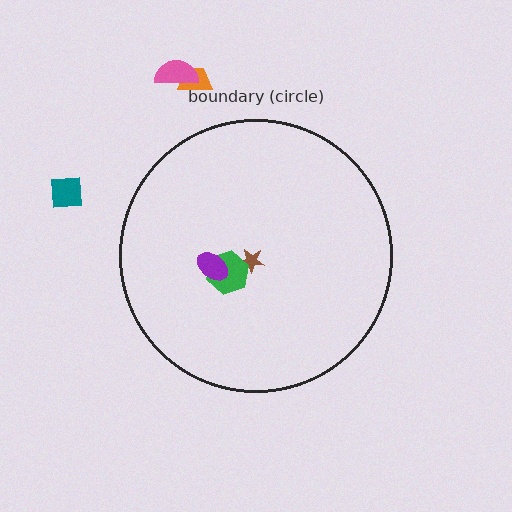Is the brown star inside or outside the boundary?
Inside.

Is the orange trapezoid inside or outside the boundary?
Outside.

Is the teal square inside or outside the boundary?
Outside.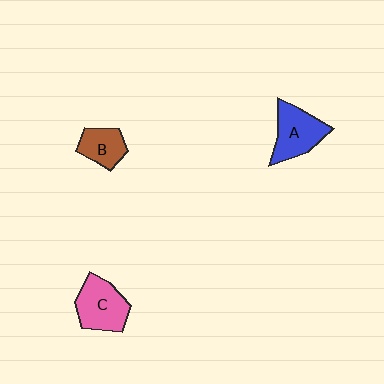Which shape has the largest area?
Shape C (pink).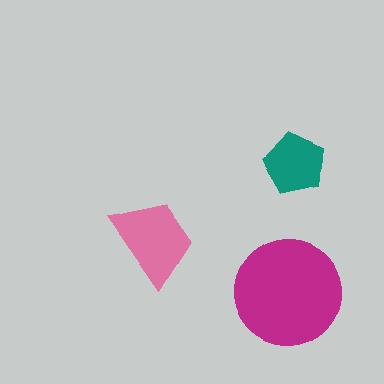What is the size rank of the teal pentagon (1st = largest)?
3rd.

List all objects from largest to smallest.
The magenta circle, the pink trapezoid, the teal pentagon.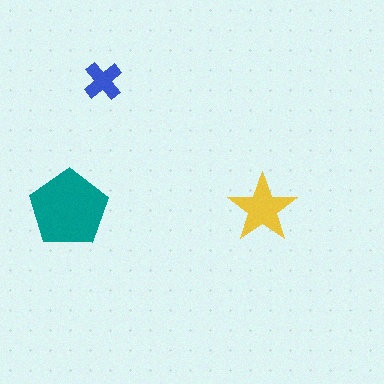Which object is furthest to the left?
The teal pentagon is leftmost.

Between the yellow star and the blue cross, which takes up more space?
The yellow star.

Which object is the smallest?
The blue cross.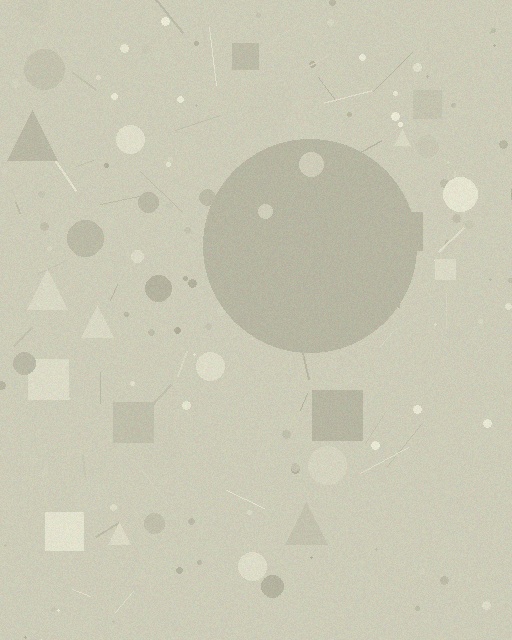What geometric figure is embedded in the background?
A circle is embedded in the background.